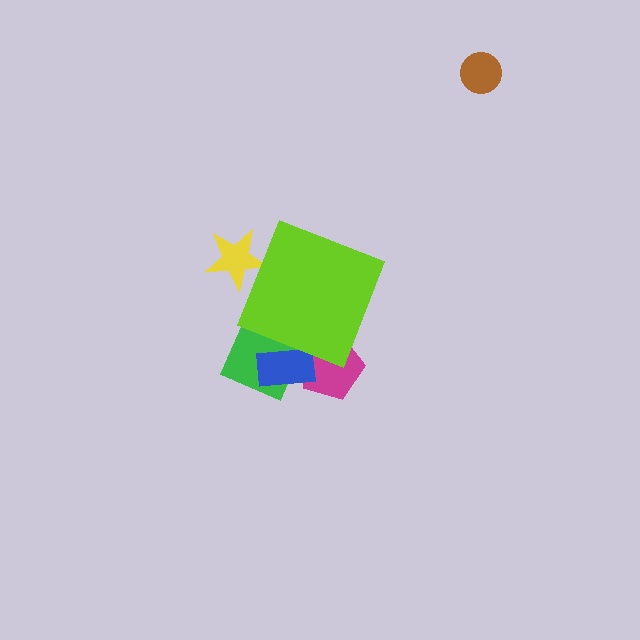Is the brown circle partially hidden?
No, the brown circle is fully visible.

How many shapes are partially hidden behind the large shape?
4 shapes are partially hidden.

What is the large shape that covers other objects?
A lime diamond.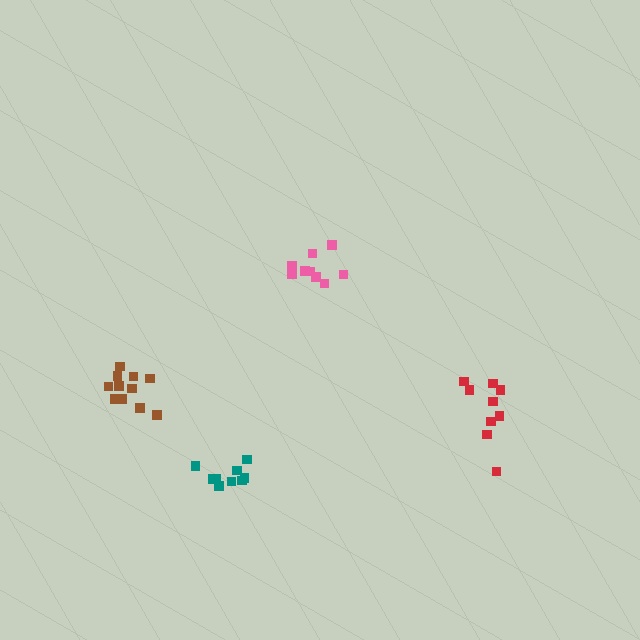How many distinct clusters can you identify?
There are 4 distinct clusters.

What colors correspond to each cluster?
The clusters are colored: red, brown, teal, pink.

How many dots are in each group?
Group 1: 9 dots, Group 2: 11 dots, Group 3: 9 dots, Group 4: 9 dots (38 total).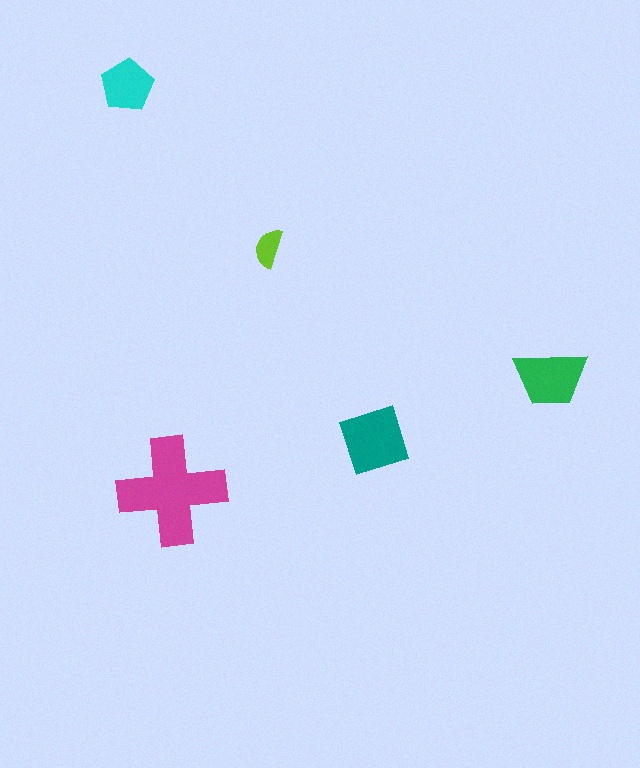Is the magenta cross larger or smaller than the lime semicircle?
Larger.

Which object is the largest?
The magenta cross.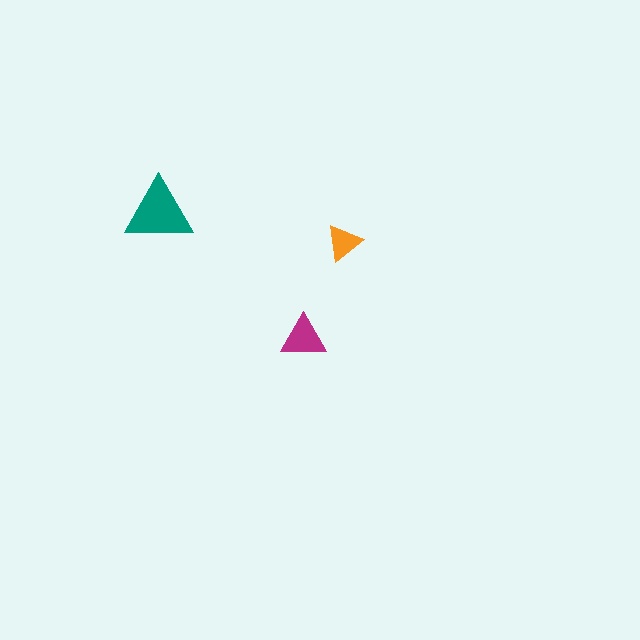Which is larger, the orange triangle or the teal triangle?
The teal one.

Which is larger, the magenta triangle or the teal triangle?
The teal one.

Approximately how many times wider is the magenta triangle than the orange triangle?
About 1.5 times wider.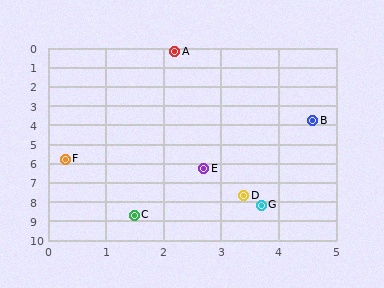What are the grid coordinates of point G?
Point G is at approximately (3.7, 8.2).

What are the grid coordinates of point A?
Point A is at approximately (2.2, 0.2).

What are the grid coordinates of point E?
Point E is at approximately (2.7, 6.3).